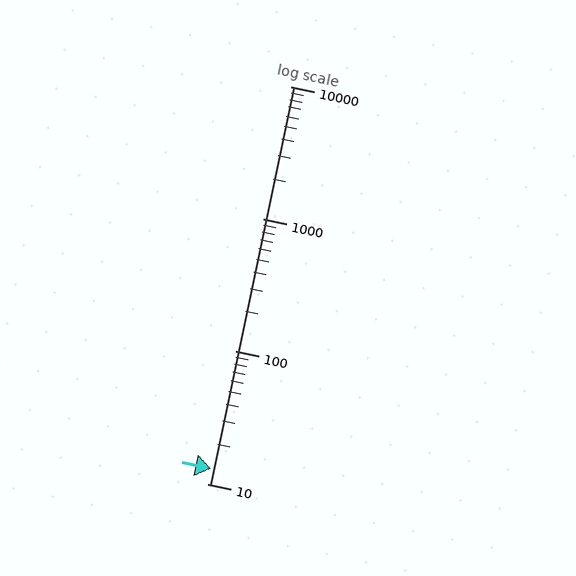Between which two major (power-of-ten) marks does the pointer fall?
The pointer is between 10 and 100.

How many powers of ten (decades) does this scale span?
The scale spans 3 decades, from 10 to 10000.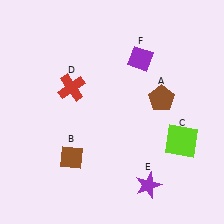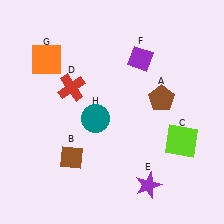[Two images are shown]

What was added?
An orange square (G), a teal circle (H) were added in Image 2.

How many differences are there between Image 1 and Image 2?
There are 2 differences between the two images.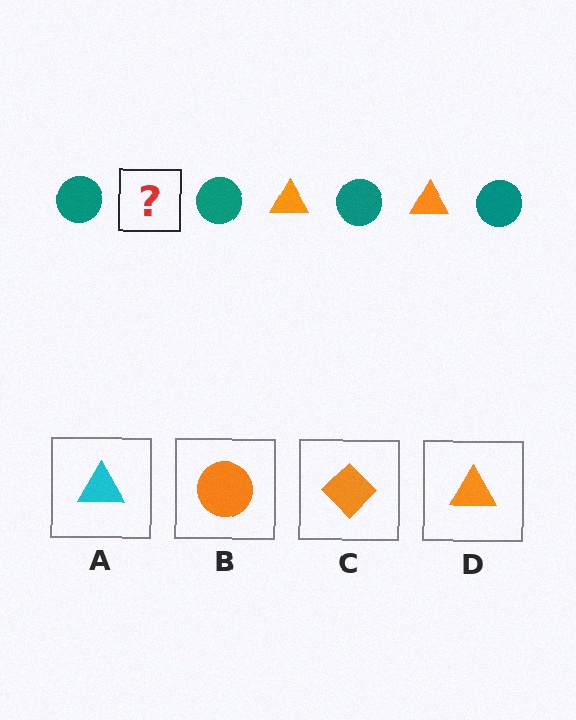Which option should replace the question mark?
Option D.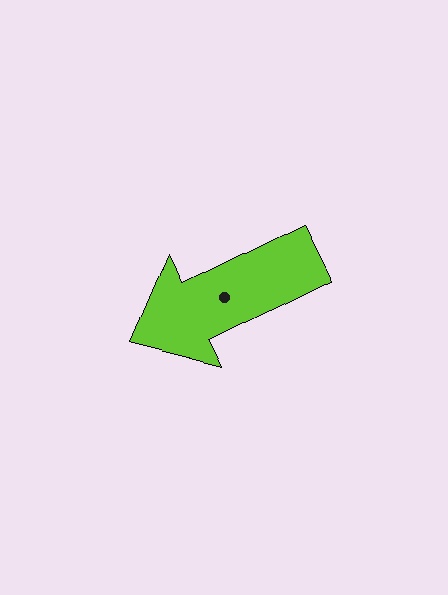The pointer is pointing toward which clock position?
Roughly 8 o'clock.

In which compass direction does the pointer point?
Southwest.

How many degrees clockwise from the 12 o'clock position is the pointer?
Approximately 244 degrees.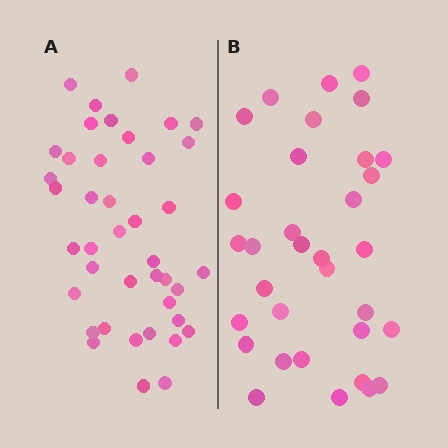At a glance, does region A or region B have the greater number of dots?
Region A (the left region) has more dots.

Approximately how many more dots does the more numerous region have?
Region A has roughly 8 or so more dots than region B.